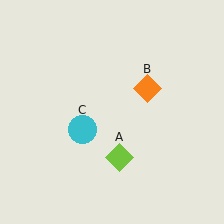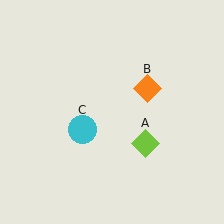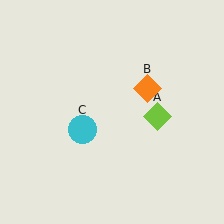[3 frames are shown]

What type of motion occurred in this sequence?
The lime diamond (object A) rotated counterclockwise around the center of the scene.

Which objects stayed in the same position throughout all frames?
Orange diamond (object B) and cyan circle (object C) remained stationary.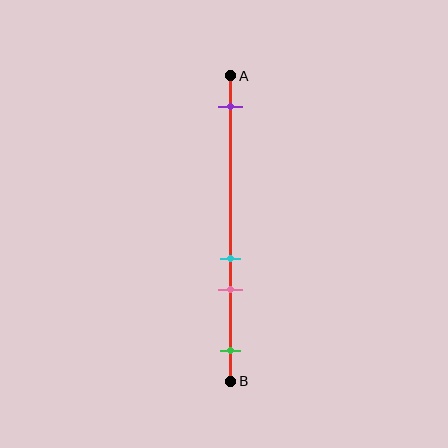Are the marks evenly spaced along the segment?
No, the marks are not evenly spaced.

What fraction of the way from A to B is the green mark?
The green mark is approximately 90% (0.9) of the way from A to B.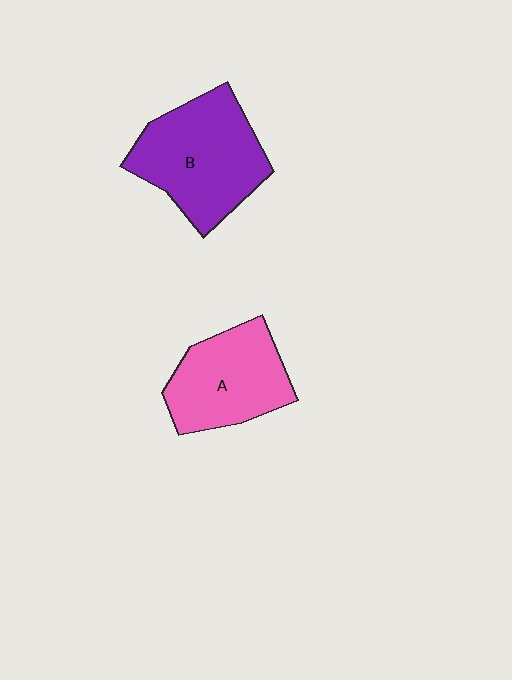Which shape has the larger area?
Shape B (purple).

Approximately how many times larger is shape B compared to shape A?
Approximately 1.2 times.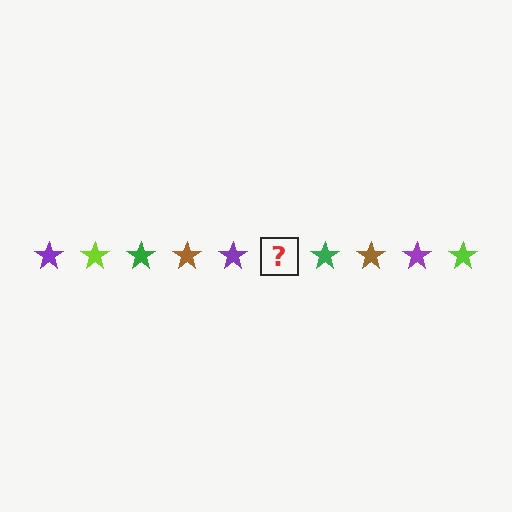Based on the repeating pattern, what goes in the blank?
The blank should be a lime star.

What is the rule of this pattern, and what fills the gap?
The rule is that the pattern cycles through purple, lime, green, brown stars. The gap should be filled with a lime star.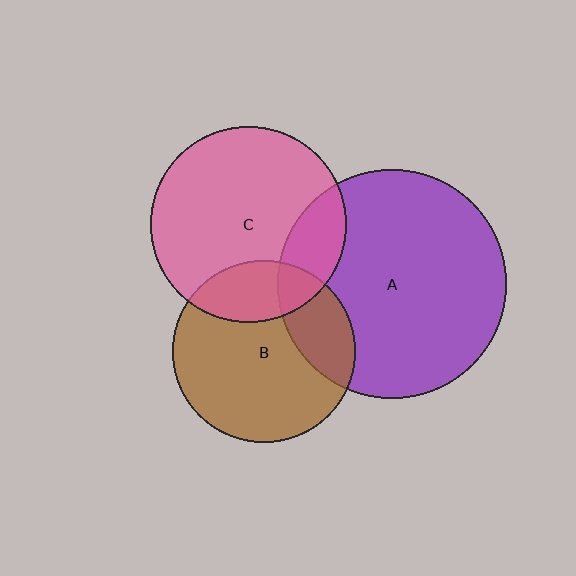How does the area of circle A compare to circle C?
Approximately 1.4 times.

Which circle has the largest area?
Circle A (purple).